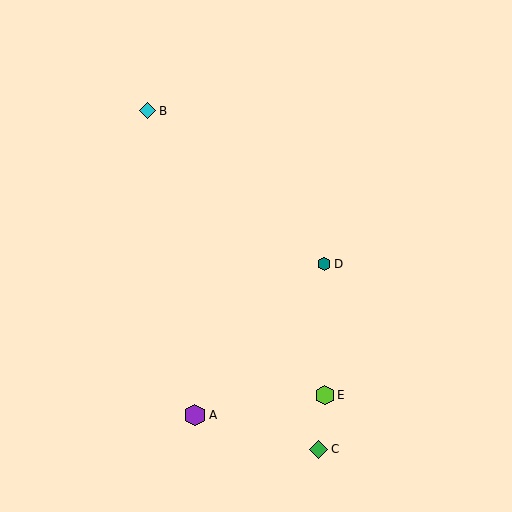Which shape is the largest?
The purple hexagon (labeled A) is the largest.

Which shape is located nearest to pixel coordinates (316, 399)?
The lime hexagon (labeled E) at (325, 395) is nearest to that location.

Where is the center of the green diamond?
The center of the green diamond is at (319, 449).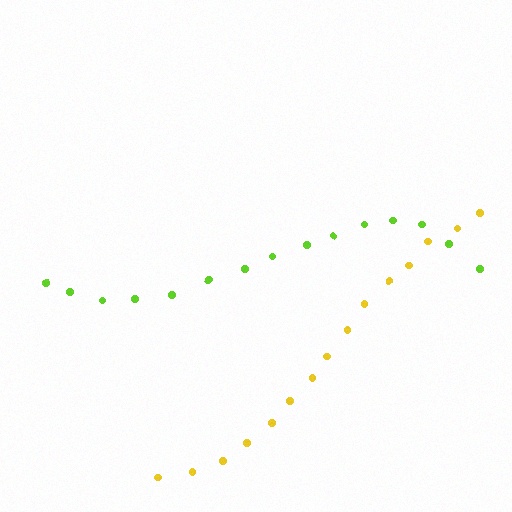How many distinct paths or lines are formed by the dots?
There are 2 distinct paths.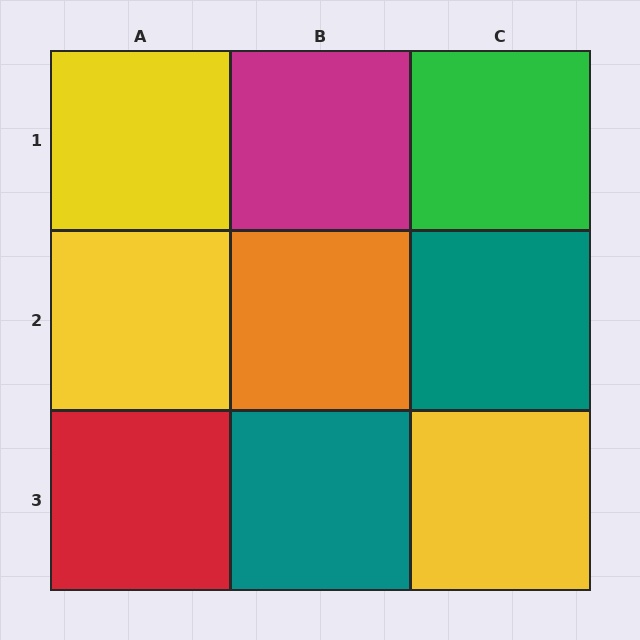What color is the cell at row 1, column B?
Magenta.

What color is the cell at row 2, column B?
Orange.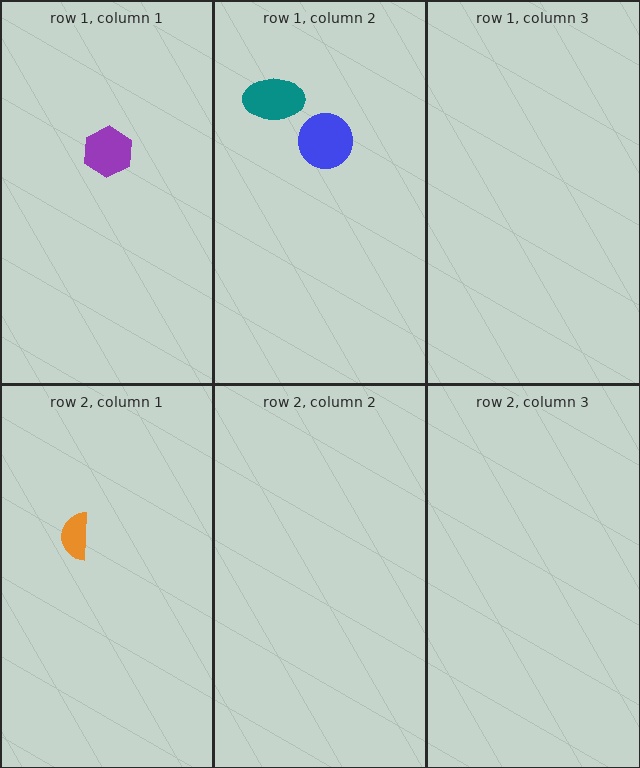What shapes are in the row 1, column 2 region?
The blue circle, the teal ellipse.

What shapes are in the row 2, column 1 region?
The orange semicircle.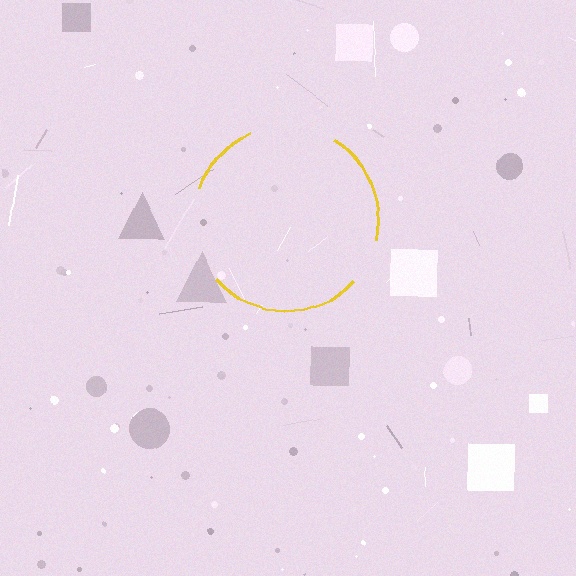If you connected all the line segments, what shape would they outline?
They would outline a circle.